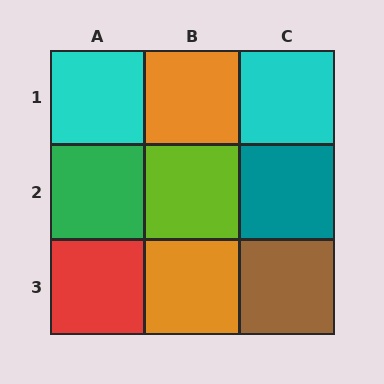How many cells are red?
1 cell is red.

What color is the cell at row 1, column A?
Cyan.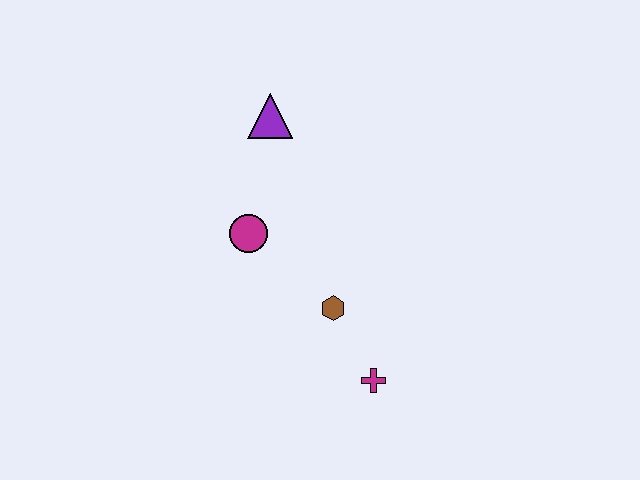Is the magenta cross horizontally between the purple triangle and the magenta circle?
No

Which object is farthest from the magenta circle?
The magenta cross is farthest from the magenta circle.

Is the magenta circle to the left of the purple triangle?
Yes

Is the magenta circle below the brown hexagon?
No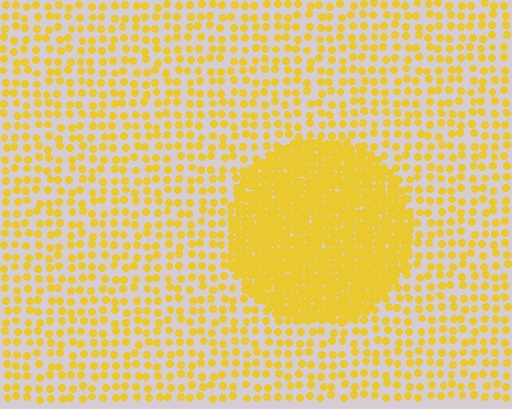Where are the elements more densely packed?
The elements are more densely packed inside the circle boundary.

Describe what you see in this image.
The image contains small yellow elements arranged at two different densities. A circle-shaped region is visible where the elements are more densely packed than the surrounding area.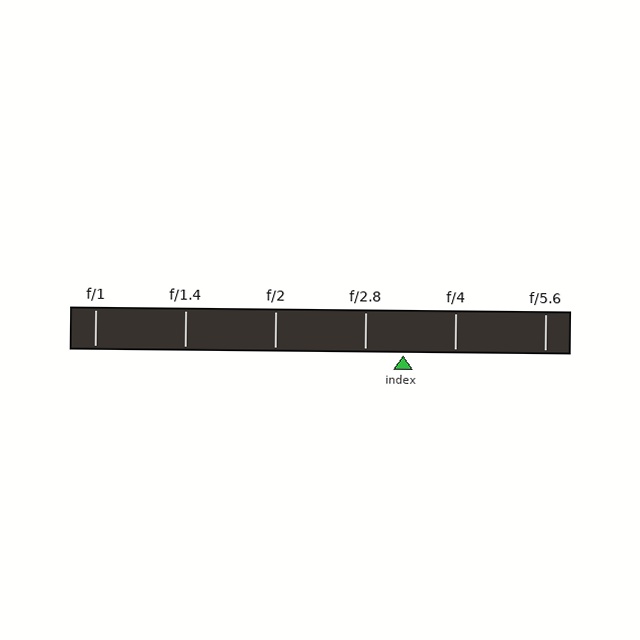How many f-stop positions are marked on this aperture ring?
There are 6 f-stop positions marked.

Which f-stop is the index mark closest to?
The index mark is closest to f/2.8.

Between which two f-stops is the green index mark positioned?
The index mark is between f/2.8 and f/4.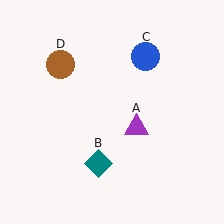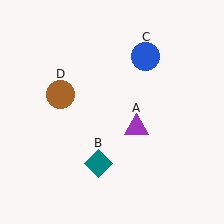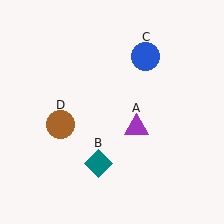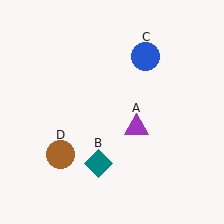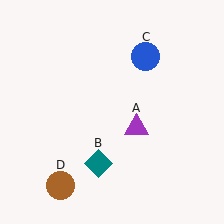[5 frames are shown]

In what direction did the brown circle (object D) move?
The brown circle (object D) moved down.